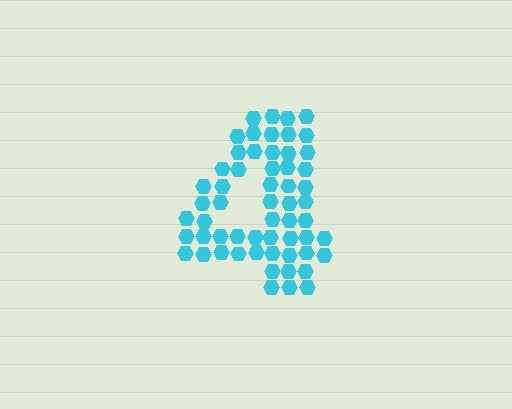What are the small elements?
The small elements are hexagons.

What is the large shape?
The large shape is the digit 4.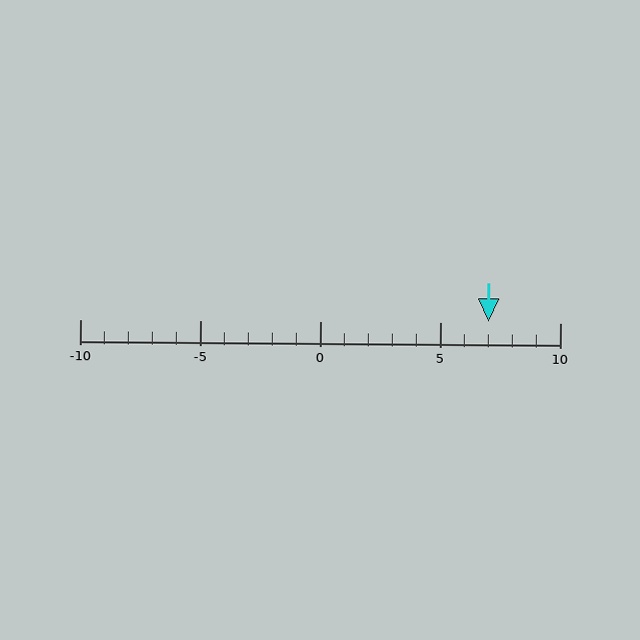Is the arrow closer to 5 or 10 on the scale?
The arrow is closer to 5.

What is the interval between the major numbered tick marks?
The major tick marks are spaced 5 units apart.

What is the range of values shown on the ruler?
The ruler shows values from -10 to 10.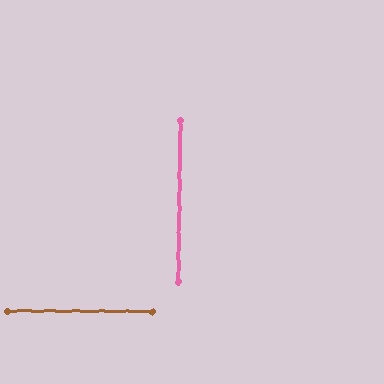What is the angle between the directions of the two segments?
Approximately 90 degrees.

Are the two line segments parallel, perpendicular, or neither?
Perpendicular — they meet at approximately 90°.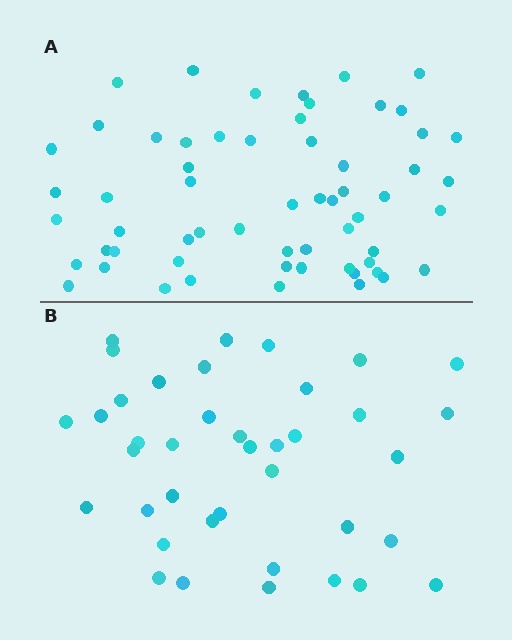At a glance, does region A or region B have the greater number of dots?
Region A (the top region) has more dots.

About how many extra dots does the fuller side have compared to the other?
Region A has approximately 20 more dots than region B.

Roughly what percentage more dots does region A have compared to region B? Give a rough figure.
About 55% more.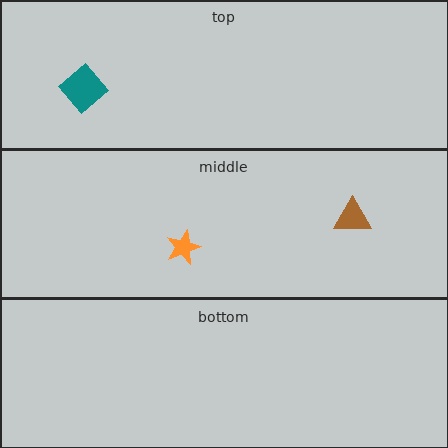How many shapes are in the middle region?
2.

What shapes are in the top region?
The teal diamond.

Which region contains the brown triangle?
The middle region.